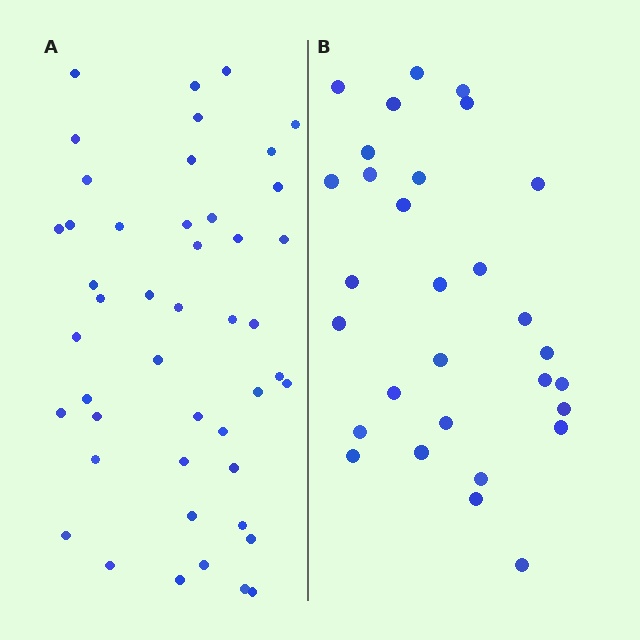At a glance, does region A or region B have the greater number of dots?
Region A (the left region) has more dots.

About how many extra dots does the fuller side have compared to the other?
Region A has approximately 15 more dots than region B.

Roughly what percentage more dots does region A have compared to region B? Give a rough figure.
About 55% more.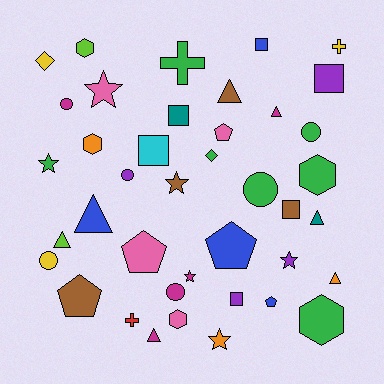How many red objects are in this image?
There is 1 red object.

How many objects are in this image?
There are 40 objects.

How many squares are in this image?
There are 6 squares.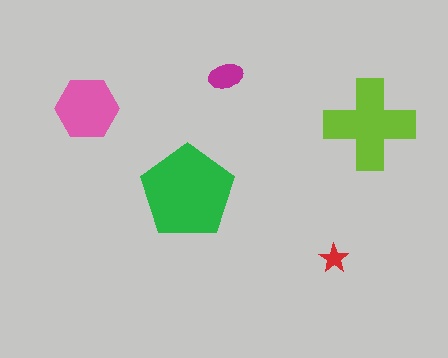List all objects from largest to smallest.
The green pentagon, the lime cross, the pink hexagon, the magenta ellipse, the red star.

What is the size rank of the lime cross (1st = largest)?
2nd.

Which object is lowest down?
The red star is bottommost.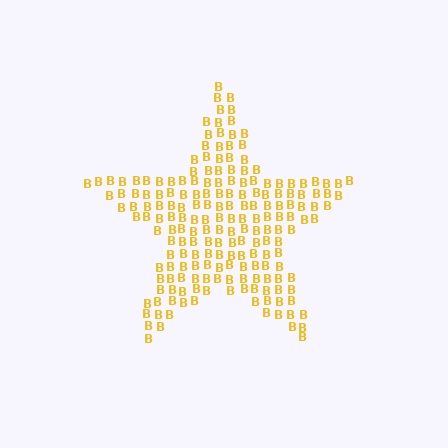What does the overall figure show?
The overall figure shows a star.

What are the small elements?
The small elements are letter B's.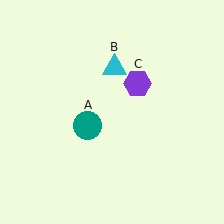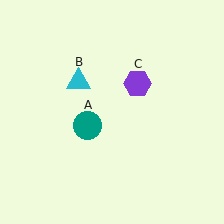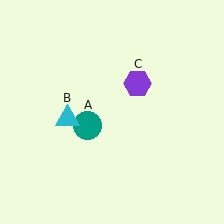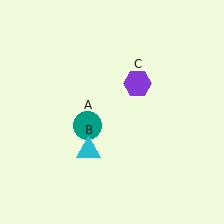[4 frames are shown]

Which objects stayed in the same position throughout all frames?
Teal circle (object A) and purple hexagon (object C) remained stationary.